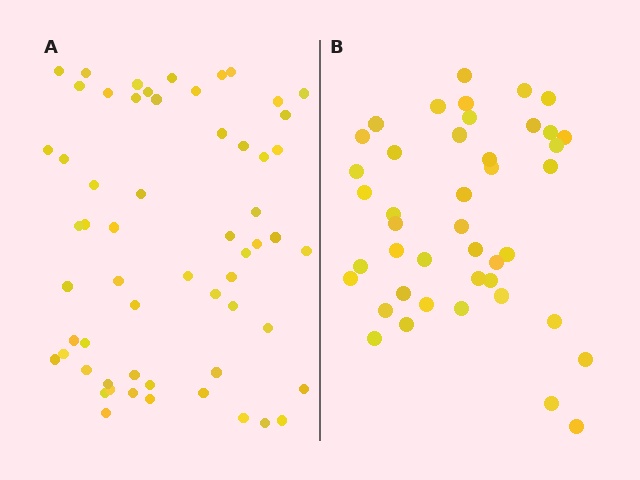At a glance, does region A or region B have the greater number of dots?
Region A (the left region) has more dots.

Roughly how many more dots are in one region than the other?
Region A has approximately 15 more dots than region B.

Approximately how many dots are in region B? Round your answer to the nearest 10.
About 40 dots. (The exact count is 43, which rounds to 40.)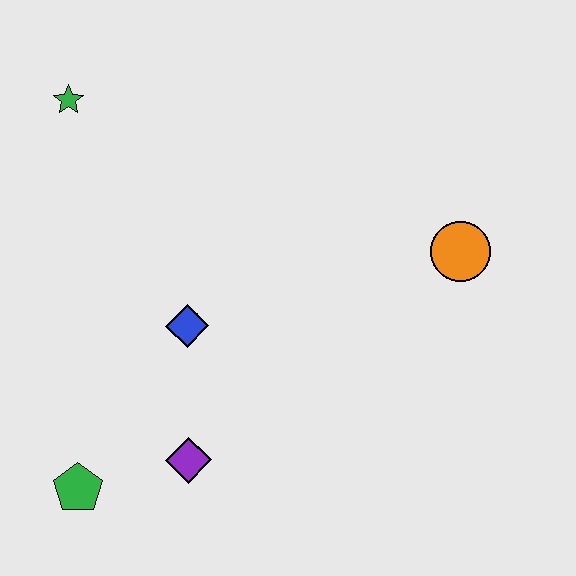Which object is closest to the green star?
The blue diamond is closest to the green star.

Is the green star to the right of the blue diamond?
No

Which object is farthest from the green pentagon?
The orange circle is farthest from the green pentagon.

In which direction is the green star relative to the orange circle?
The green star is to the left of the orange circle.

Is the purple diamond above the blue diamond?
No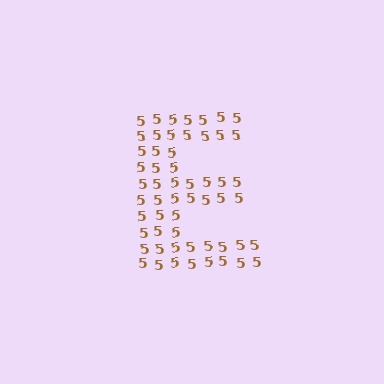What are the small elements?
The small elements are digit 5's.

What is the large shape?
The large shape is the letter E.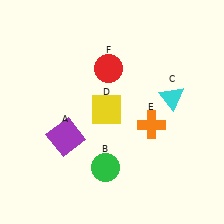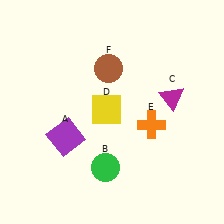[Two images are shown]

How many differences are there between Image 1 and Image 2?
There are 2 differences between the two images.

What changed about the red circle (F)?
In Image 1, F is red. In Image 2, it changed to brown.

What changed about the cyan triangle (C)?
In Image 1, C is cyan. In Image 2, it changed to magenta.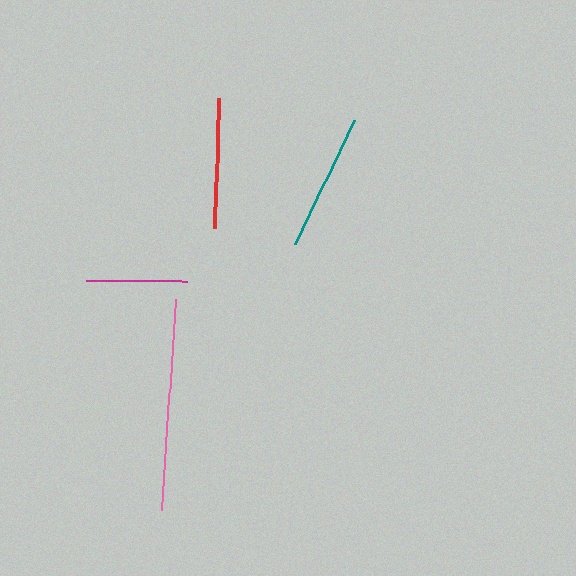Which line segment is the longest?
The pink line is the longest at approximately 211 pixels.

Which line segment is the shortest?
The magenta line is the shortest at approximately 102 pixels.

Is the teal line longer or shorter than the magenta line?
The teal line is longer than the magenta line.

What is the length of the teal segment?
The teal segment is approximately 136 pixels long.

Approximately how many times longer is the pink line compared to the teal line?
The pink line is approximately 1.6 times the length of the teal line.